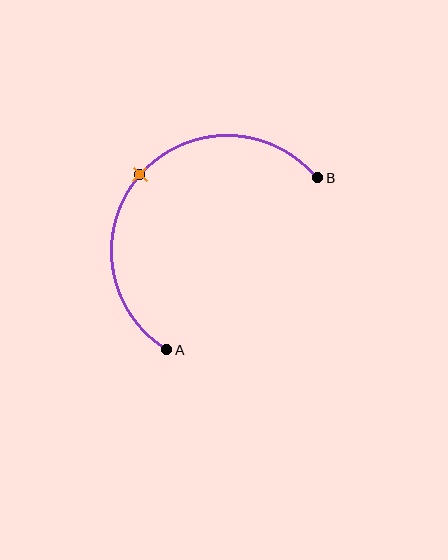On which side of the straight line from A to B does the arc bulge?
The arc bulges above and to the left of the straight line connecting A and B.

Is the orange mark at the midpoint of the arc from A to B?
Yes. The orange mark lies on the arc at equal arc-length from both A and B — it is the arc midpoint.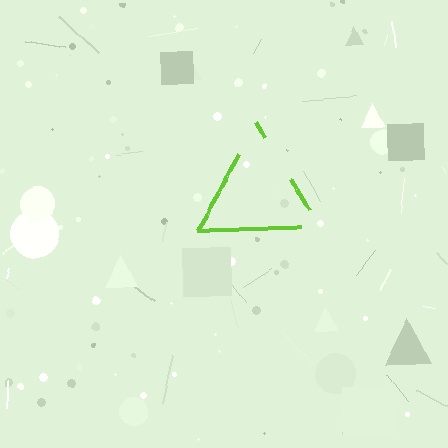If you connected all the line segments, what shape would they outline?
They would outline a triangle.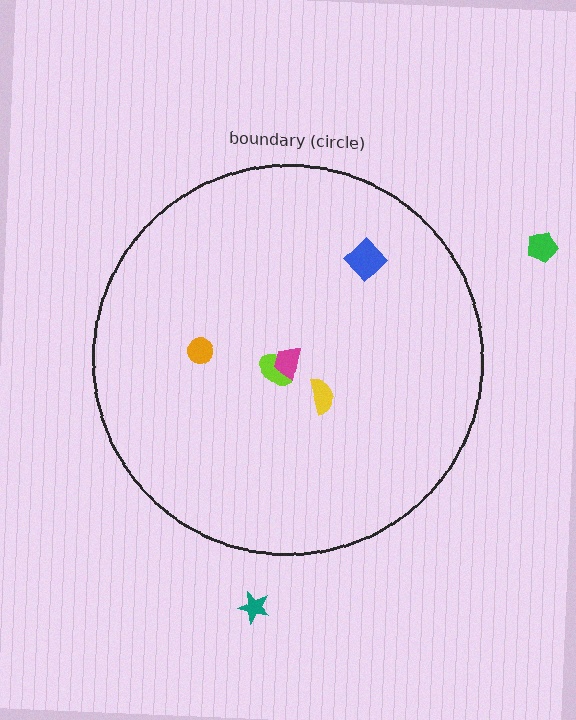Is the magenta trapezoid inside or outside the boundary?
Inside.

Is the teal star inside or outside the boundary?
Outside.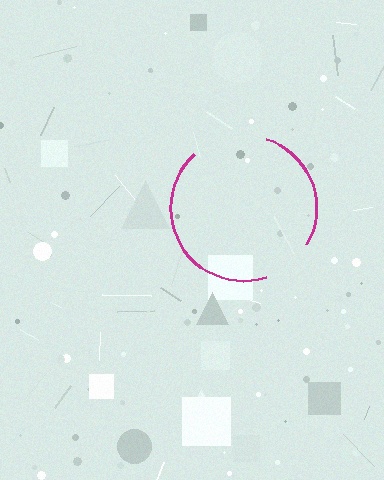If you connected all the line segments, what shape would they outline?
They would outline a circle.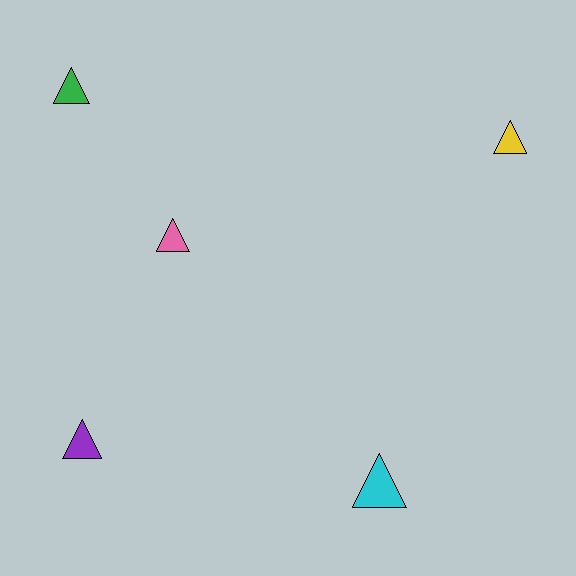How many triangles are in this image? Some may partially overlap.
There are 5 triangles.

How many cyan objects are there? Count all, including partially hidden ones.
There is 1 cyan object.